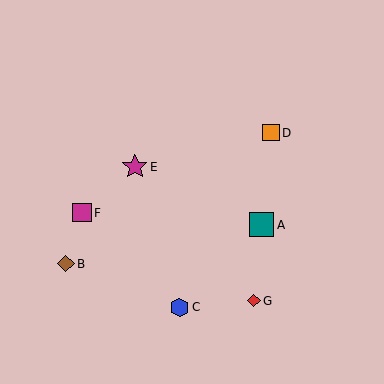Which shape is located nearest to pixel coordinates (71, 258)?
The brown diamond (labeled B) at (66, 264) is nearest to that location.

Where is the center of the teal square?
The center of the teal square is at (262, 225).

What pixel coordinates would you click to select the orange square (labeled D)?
Click at (271, 133) to select the orange square D.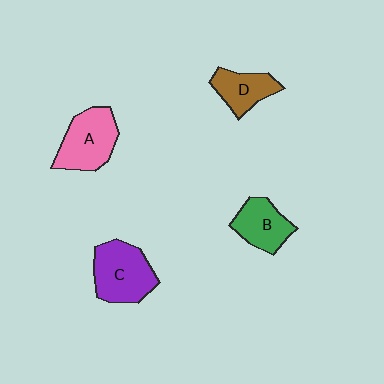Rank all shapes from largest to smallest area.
From largest to smallest: C (purple), A (pink), B (green), D (brown).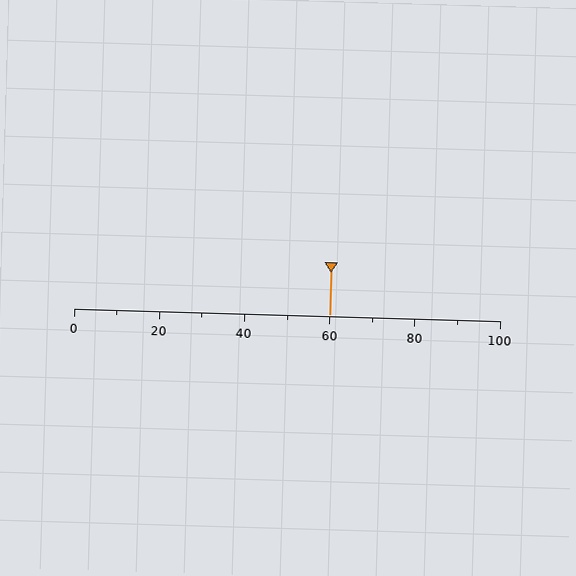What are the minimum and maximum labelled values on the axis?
The axis runs from 0 to 100.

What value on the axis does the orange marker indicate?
The marker indicates approximately 60.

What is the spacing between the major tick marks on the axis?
The major ticks are spaced 20 apart.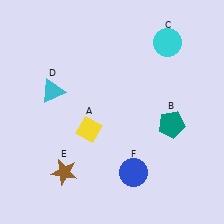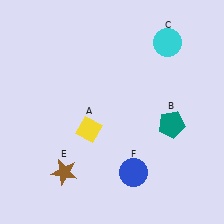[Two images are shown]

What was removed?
The cyan triangle (D) was removed in Image 2.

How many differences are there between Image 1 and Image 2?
There is 1 difference between the two images.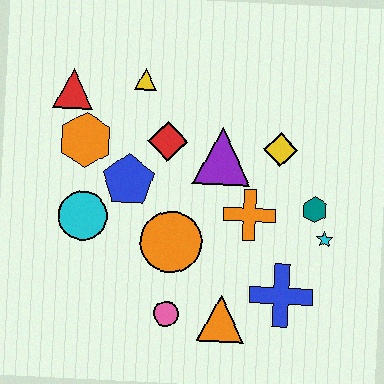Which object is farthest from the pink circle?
The red triangle is farthest from the pink circle.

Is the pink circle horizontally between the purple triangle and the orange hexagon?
Yes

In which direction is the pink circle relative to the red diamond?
The pink circle is below the red diamond.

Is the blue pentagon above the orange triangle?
Yes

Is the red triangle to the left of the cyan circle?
Yes